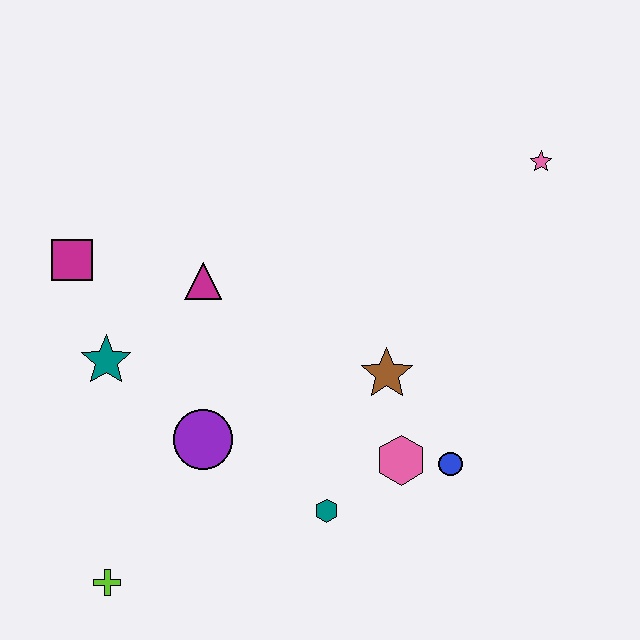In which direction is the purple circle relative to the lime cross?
The purple circle is above the lime cross.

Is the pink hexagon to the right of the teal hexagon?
Yes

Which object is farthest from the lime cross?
The pink star is farthest from the lime cross.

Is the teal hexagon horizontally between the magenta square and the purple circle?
No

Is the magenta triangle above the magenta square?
No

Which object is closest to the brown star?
The pink hexagon is closest to the brown star.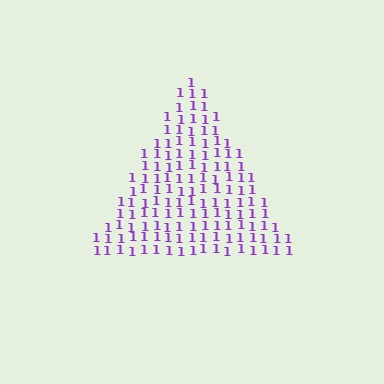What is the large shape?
The large shape is a triangle.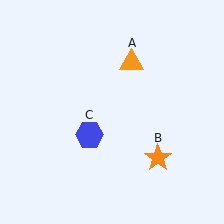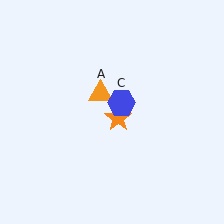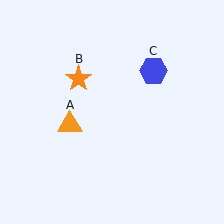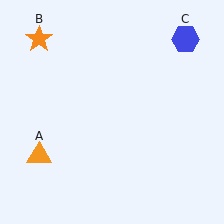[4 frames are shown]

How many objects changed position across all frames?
3 objects changed position: orange triangle (object A), orange star (object B), blue hexagon (object C).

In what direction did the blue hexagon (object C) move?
The blue hexagon (object C) moved up and to the right.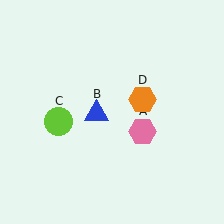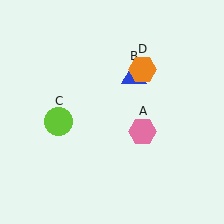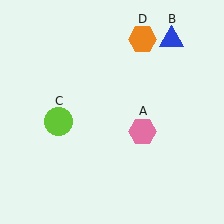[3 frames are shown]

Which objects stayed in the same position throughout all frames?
Pink hexagon (object A) and lime circle (object C) remained stationary.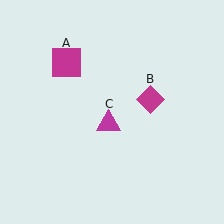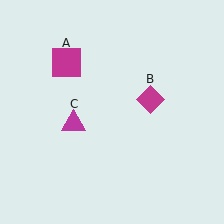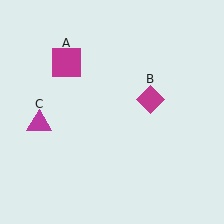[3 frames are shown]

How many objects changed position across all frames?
1 object changed position: magenta triangle (object C).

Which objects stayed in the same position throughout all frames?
Magenta square (object A) and magenta diamond (object B) remained stationary.